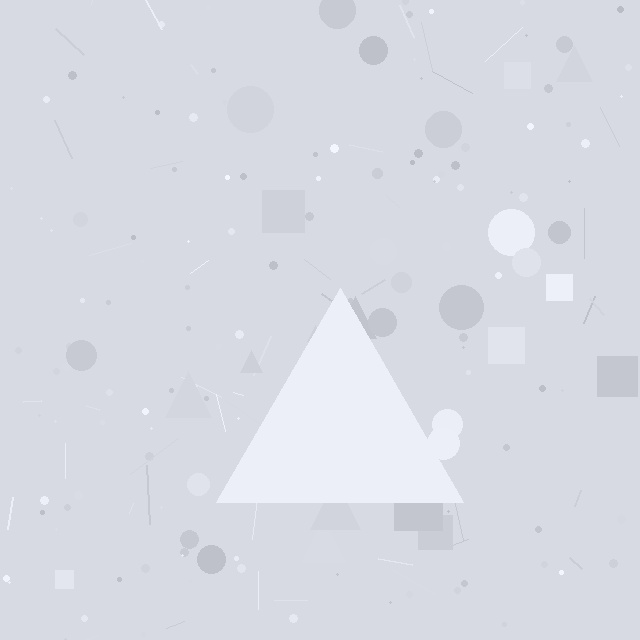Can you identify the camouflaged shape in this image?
The camouflaged shape is a triangle.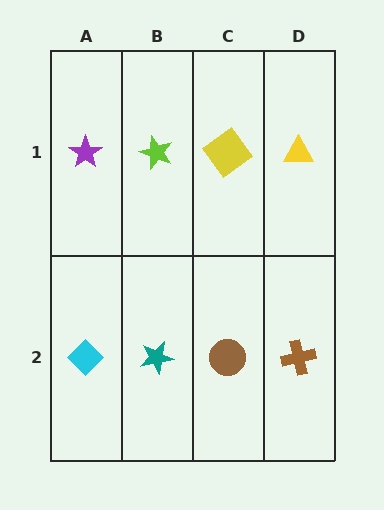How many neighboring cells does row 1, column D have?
2.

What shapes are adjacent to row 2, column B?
A lime star (row 1, column B), a cyan diamond (row 2, column A), a brown circle (row 2, column C).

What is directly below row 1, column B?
A teal star.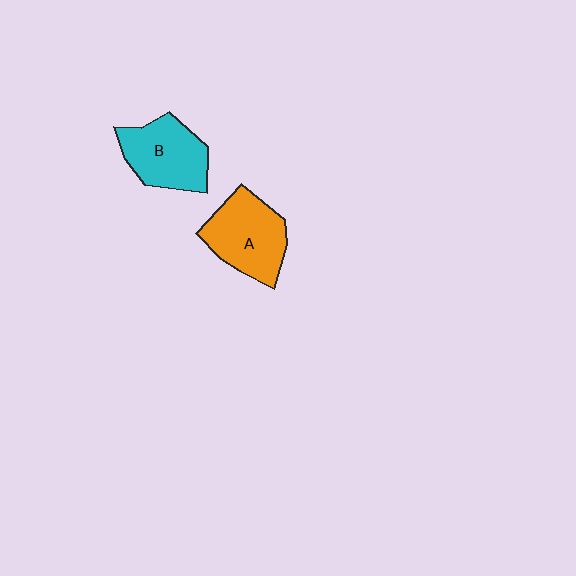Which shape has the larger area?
Shape A (orange).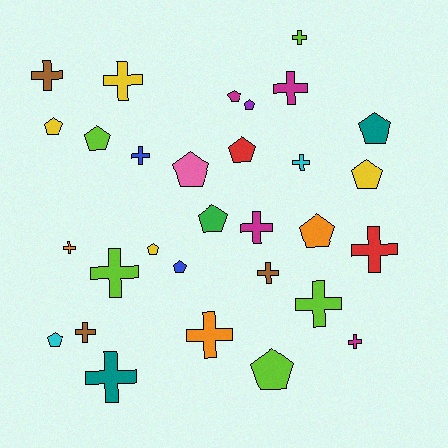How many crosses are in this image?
There are 16 crosses.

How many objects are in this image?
There are 30 objects.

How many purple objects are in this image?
There is 1 purple object.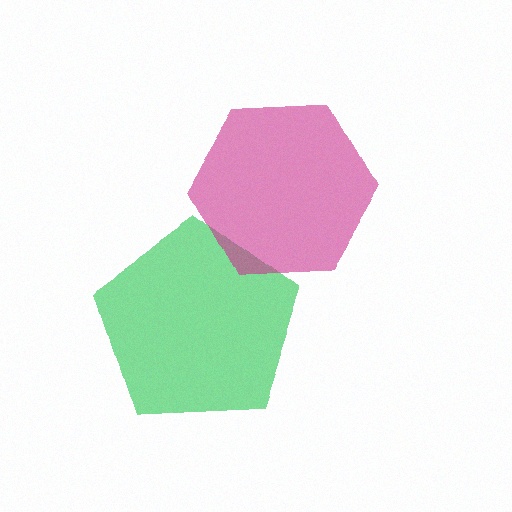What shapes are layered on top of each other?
The layered shapes are: a green pentagon, a magenta hexagon.